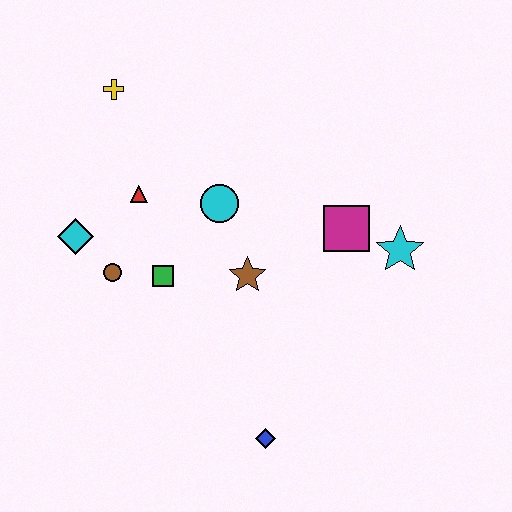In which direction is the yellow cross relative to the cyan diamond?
The yellow cross is above the cyan diamond.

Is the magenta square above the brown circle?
Yes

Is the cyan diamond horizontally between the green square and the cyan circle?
No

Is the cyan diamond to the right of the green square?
No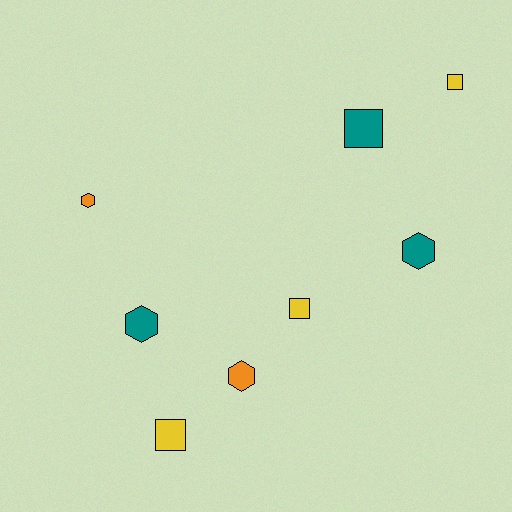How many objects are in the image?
There are 8 objects.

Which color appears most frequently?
Teal, with 3 objects.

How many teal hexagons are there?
There are 2 teal hexagons.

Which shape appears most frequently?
Hexagon, with 4 objects.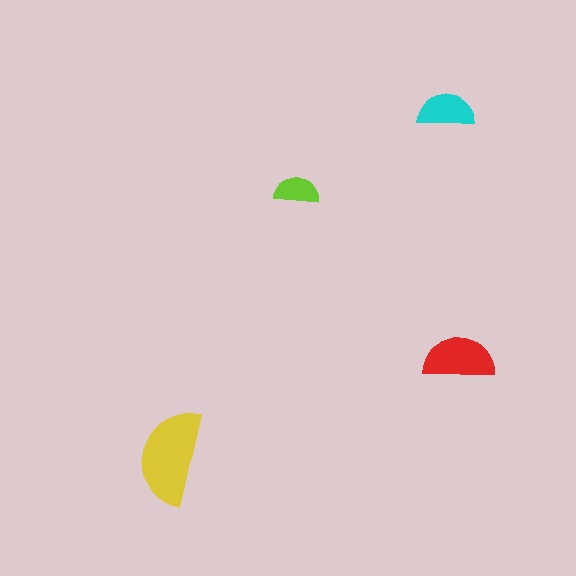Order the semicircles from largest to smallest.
the yellow one, the red one, the cyan one, the lime one.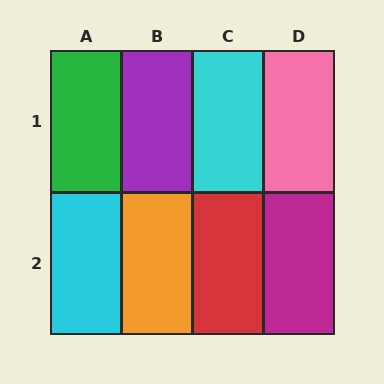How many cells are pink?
1 cell is pink.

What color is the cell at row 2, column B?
Orange.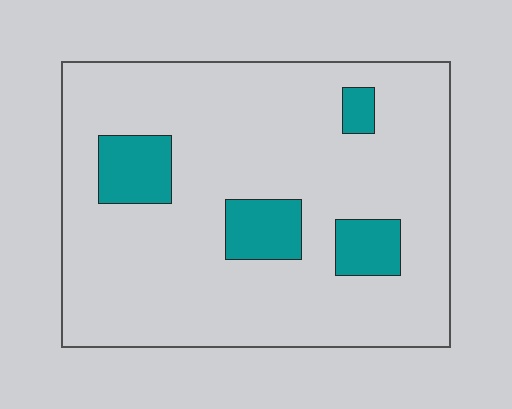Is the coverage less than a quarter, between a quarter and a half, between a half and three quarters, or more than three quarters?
Less than a quarter.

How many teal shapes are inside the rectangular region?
4.